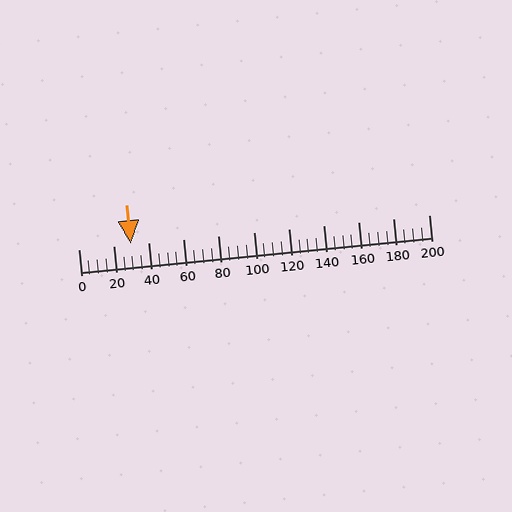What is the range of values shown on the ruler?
The ruler shows values from 0 to 200.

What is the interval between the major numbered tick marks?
The major tick marks are spaced 20 units apart.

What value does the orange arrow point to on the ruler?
The orange arrow points to approximately 30.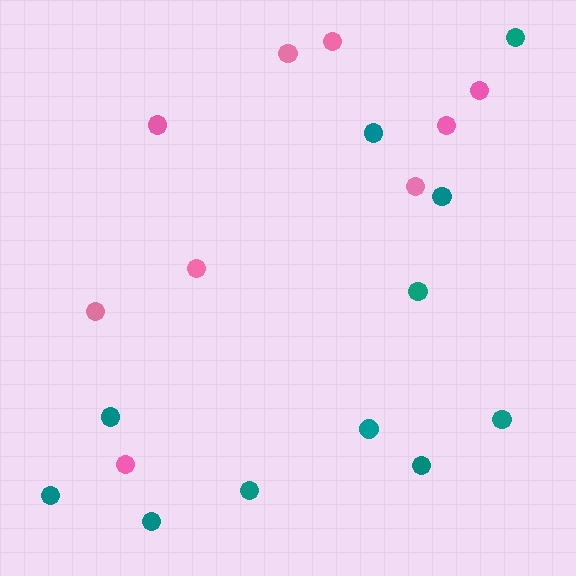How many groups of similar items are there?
There are 2 groups: one group of teal circles (11) and one group of pink circles (9).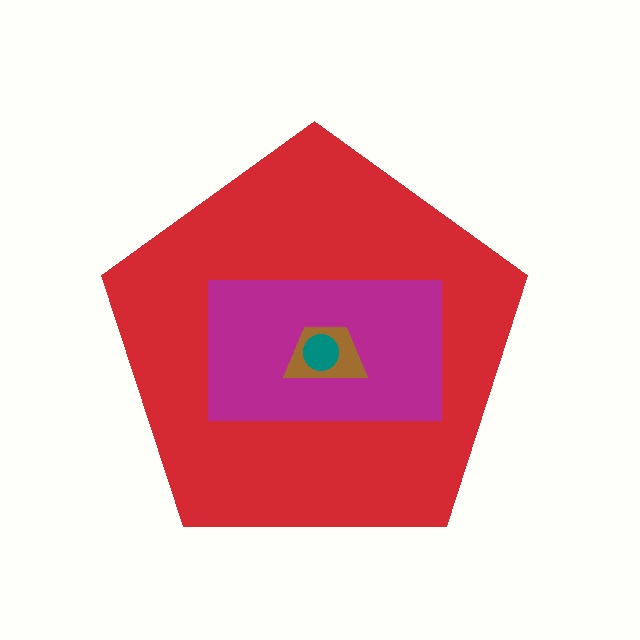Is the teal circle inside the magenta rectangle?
Yes.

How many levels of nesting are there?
4.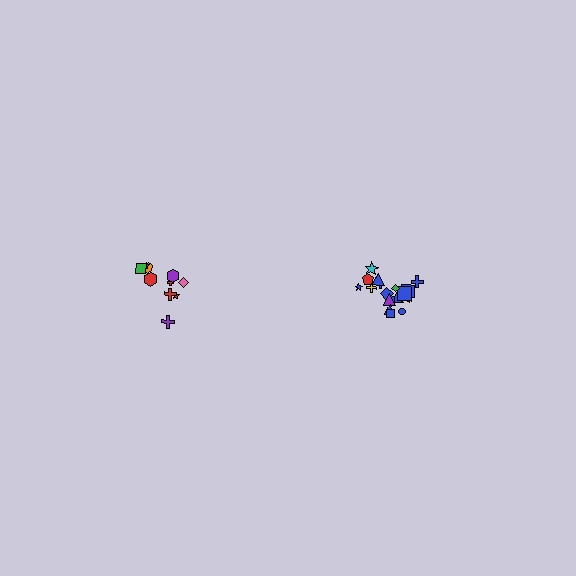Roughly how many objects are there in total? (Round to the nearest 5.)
Roughly 30 objects in total.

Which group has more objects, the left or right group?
The right group.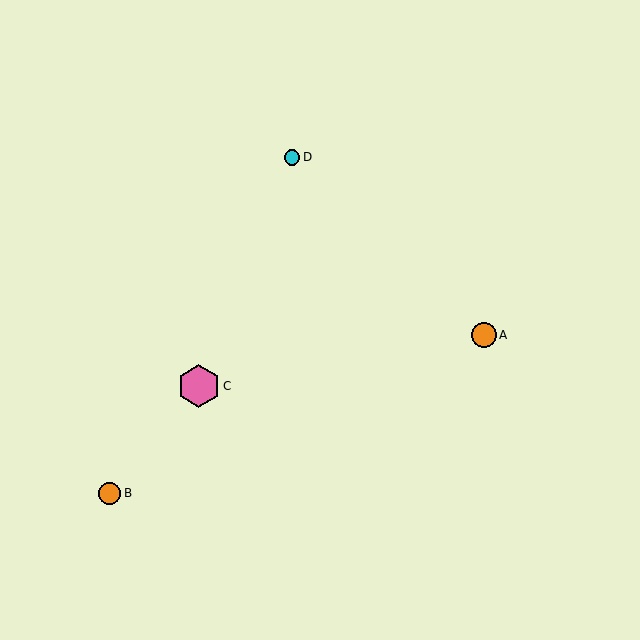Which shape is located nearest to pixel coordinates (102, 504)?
The orange circle (labeled B) at (110, 493) is nearest to that location.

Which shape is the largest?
The pink hexagon (labeled C) is the largest.